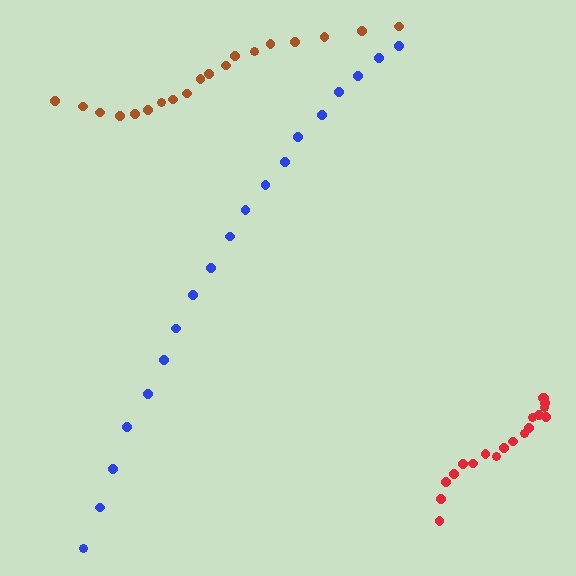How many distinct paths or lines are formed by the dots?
There are 3 distinct paths.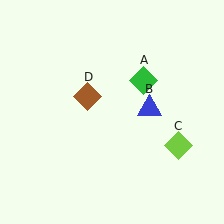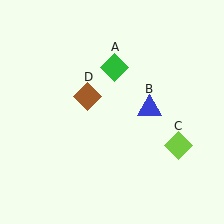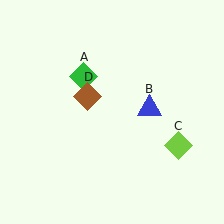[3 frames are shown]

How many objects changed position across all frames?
1 object changed position: green diamond (object A).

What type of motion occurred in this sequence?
The green diamond (object A) rotated counterclockwise around the center of the scene.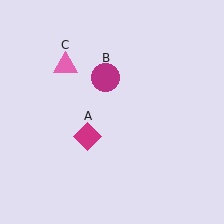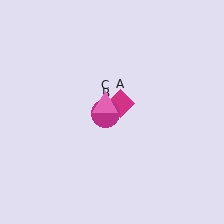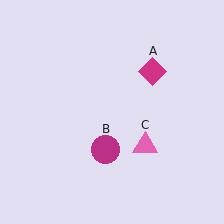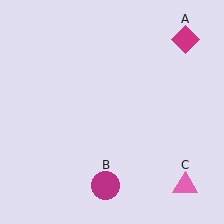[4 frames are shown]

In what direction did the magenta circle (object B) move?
The magenta circle (object B) moved down.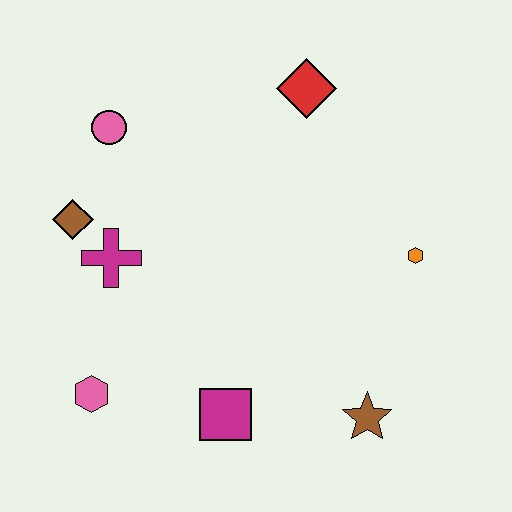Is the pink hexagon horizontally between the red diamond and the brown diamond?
Yes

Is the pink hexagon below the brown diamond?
Yes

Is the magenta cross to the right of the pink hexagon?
Yes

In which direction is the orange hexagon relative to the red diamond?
The orange hexagon is below the red diamond.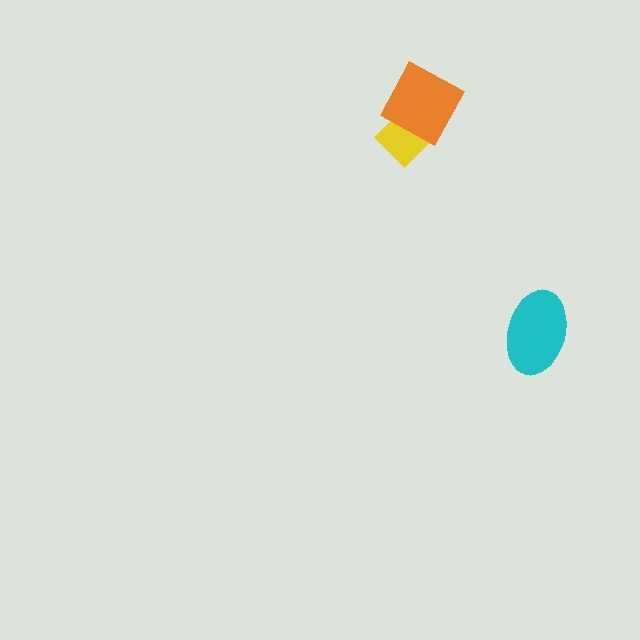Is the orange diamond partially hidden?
No, no other shape covers it.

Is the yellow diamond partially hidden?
Yes, it is partially covered by another shape.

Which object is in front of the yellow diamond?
The orange diamond is in front of the yellow diamond.